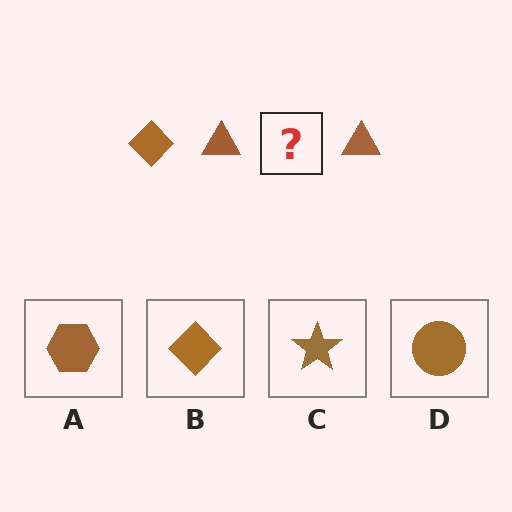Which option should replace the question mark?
Option B.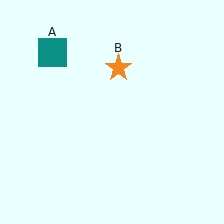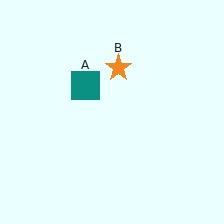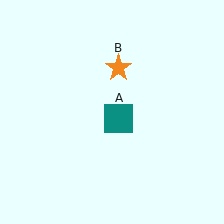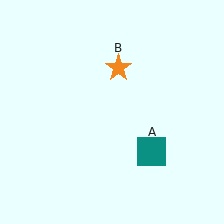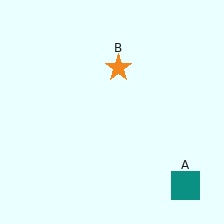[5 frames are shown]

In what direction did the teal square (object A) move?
The teal square (object A) moved down and to the right.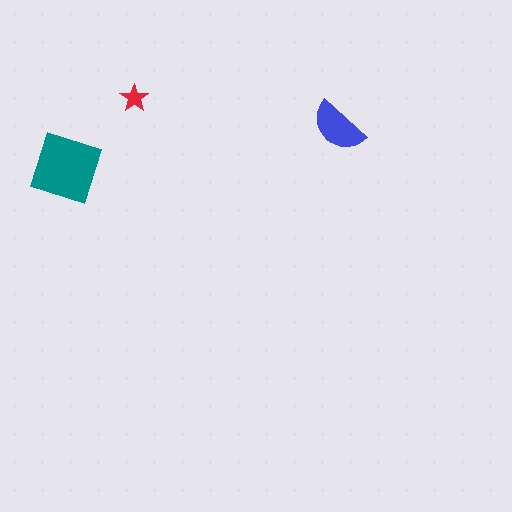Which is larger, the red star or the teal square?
The teal square.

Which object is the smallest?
The red star.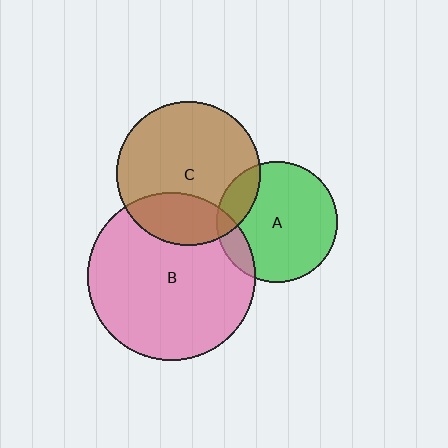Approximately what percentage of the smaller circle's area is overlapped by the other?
Approximately 10%.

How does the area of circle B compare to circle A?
Approximately 1.9 times.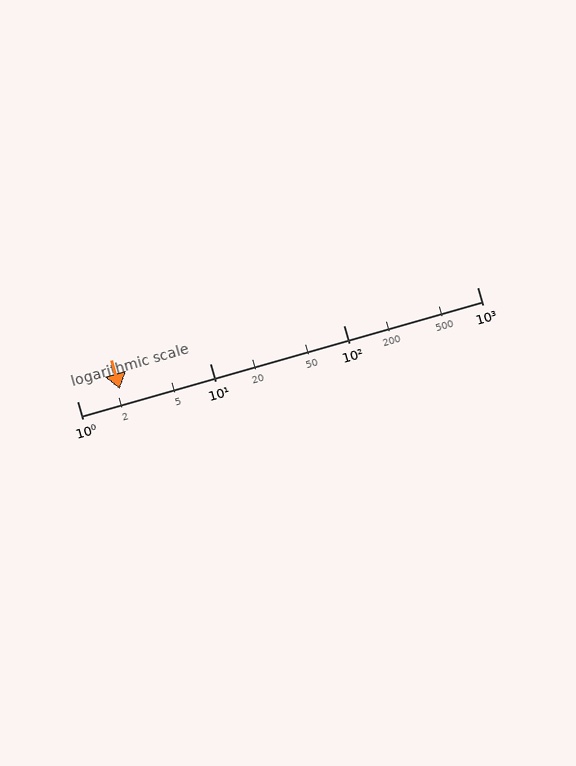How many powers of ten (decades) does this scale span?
The scale spans 3 decades, from 1 to 1000.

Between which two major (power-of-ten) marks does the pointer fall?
The pointer is between 1 and 10.